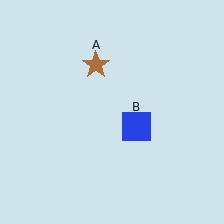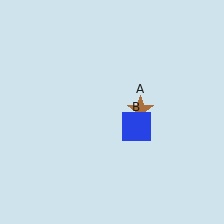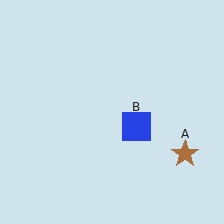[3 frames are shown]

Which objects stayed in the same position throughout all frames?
Blue square (object B) remained stationary.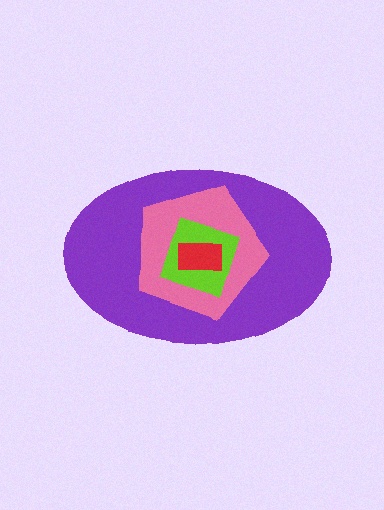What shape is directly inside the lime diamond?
The red rectangle.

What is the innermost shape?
The red rectangle.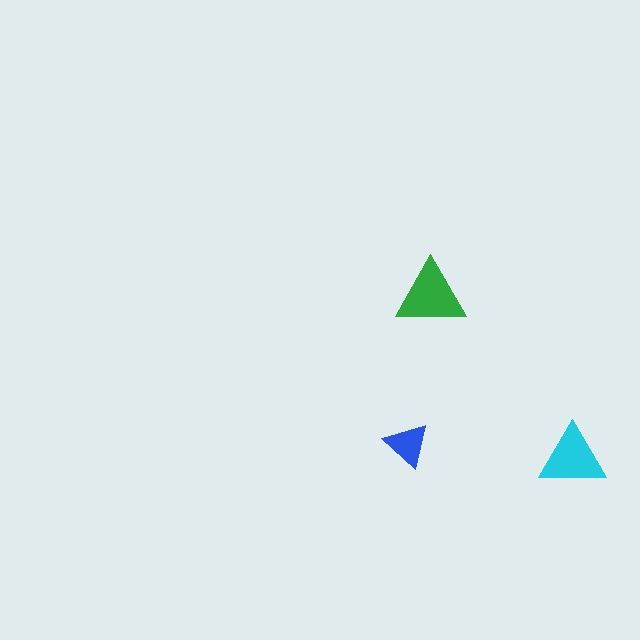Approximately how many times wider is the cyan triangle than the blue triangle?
About 1.5 times wider.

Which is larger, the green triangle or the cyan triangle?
The green one.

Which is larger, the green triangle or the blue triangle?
The green one.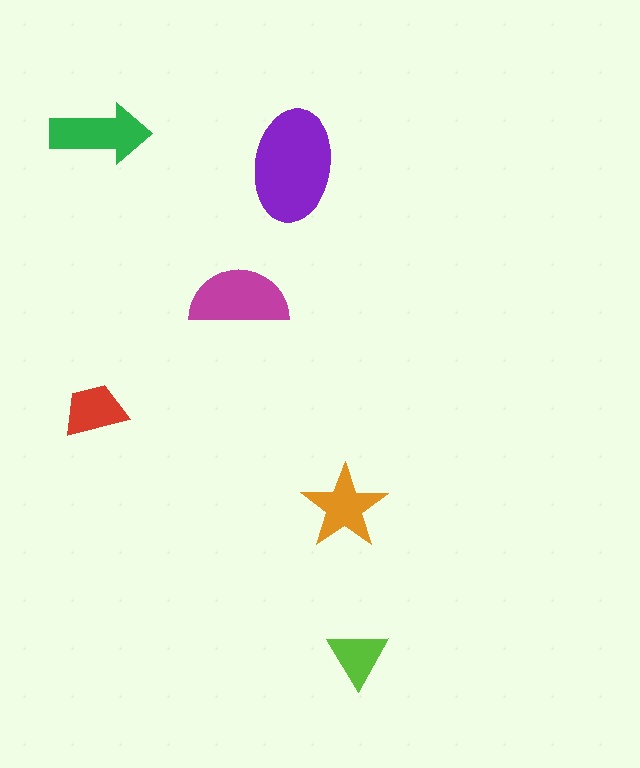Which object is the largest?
The purple ellipse.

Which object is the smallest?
The lime triangle.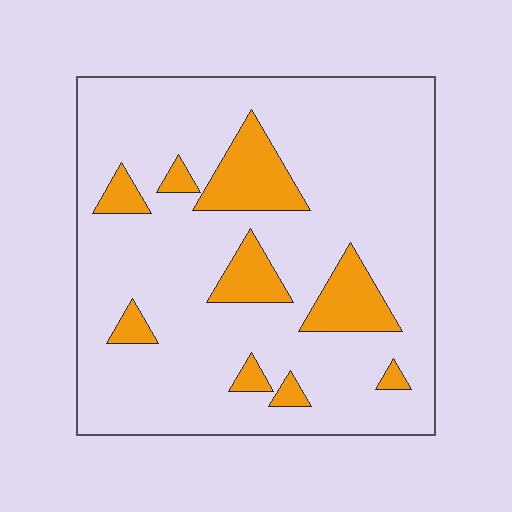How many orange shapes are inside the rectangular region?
9.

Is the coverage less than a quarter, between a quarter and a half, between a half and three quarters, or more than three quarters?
Less than a quarter.